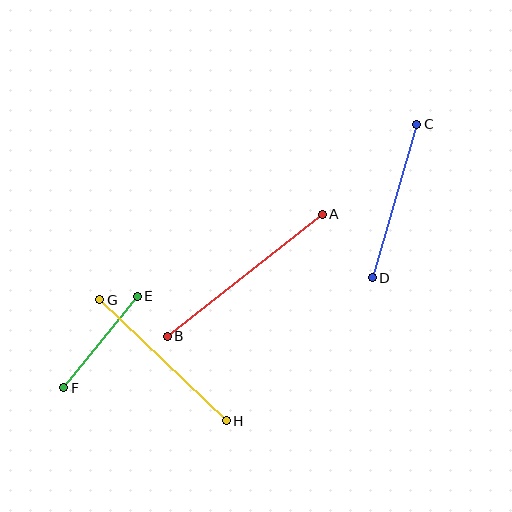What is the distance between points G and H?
The distance is approximately 175 pixels.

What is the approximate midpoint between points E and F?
The midpoint is at approximately (101, 342) pixels.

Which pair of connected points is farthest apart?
Points A and B are farthest apart.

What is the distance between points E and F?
The distance is approximately 117 pixels.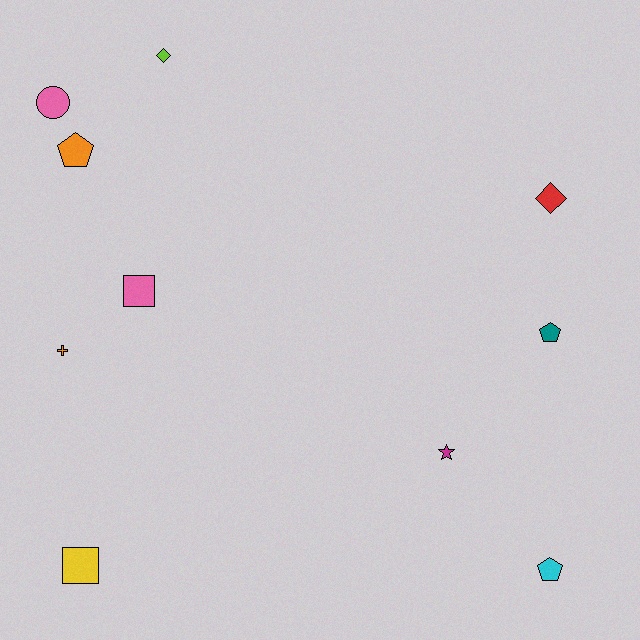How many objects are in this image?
There are 10 objects.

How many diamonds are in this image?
There are 2 diamonds.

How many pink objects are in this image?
There are 2 pink objects.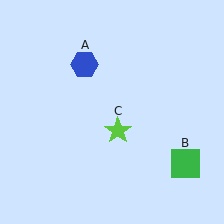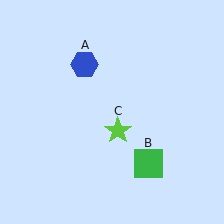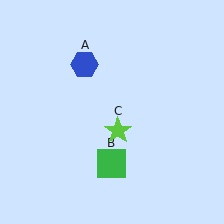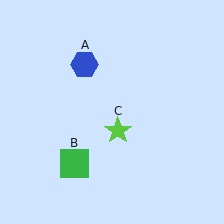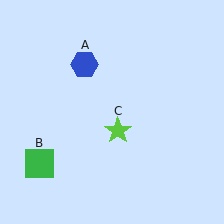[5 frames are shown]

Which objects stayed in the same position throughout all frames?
Blue hexagon (object A) and lime star (object C) remained stationary.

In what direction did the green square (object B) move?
The green square (object B) moved left.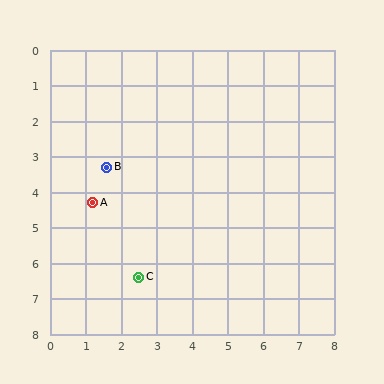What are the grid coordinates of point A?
Point A is at approximately (1.2, 4.3).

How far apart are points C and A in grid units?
Points C and A are about 2.5 grid units apart.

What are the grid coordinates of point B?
Point B is at approximately (1.6, 3.3).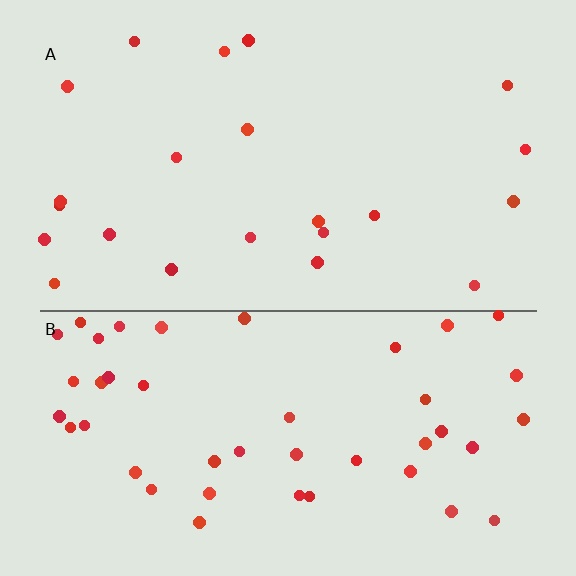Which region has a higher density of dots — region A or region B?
B (the bottom).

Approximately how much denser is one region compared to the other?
Approximately 2.1× — region B over region A.